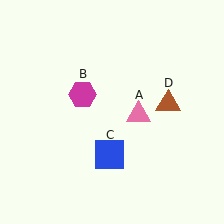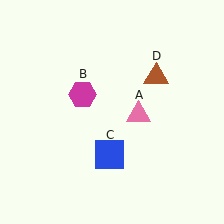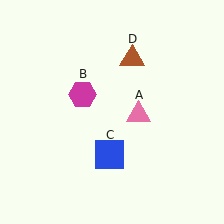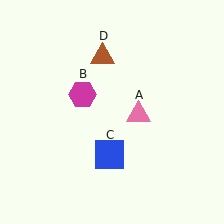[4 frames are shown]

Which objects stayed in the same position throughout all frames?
Pink triangle (object A) and magenta hexagon (object B) and blue square (object C) remained stationary.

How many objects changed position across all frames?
1 object changed position: brown triangle (object D).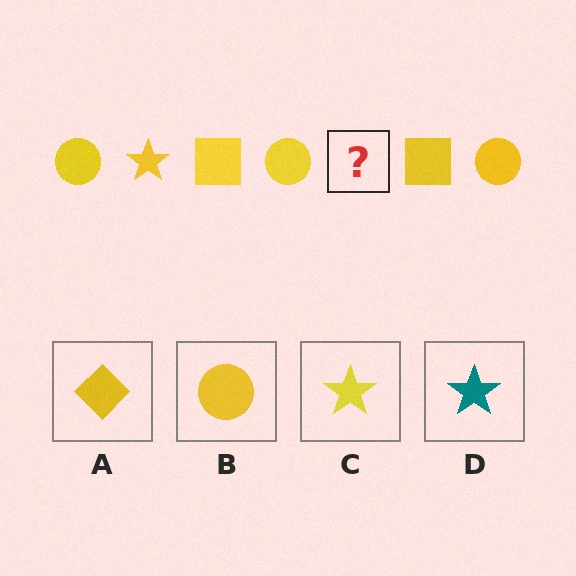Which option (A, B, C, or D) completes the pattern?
C.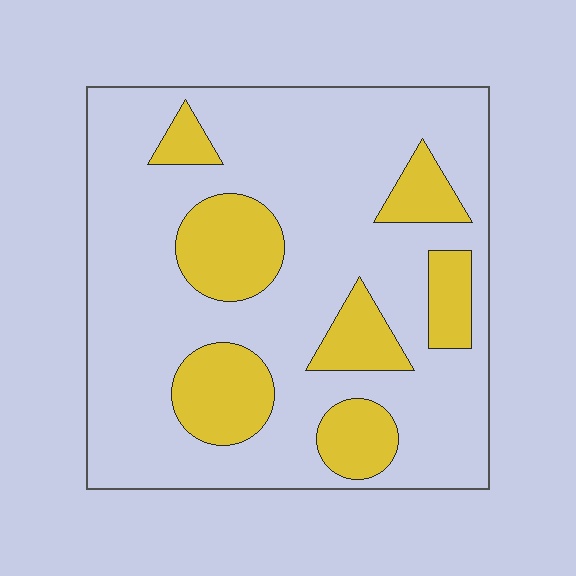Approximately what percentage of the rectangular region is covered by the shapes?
Approximately 25%.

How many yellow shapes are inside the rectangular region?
7.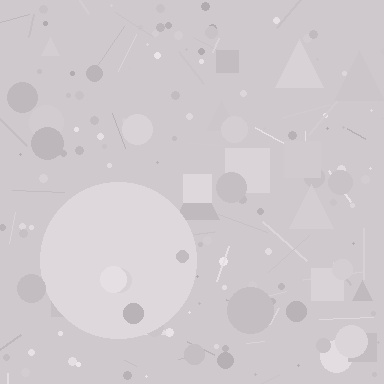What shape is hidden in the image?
A circle is hidden in the image.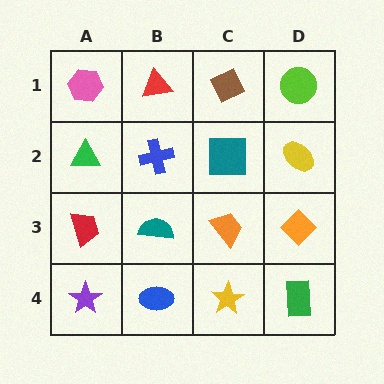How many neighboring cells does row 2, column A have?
3.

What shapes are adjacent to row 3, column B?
A blue cross (row 2, column B), a blue ellipse (row 4, column B), a red trapezoid (row 3, column A), an orange trapezoid (row 3, column C).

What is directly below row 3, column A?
A purple star.